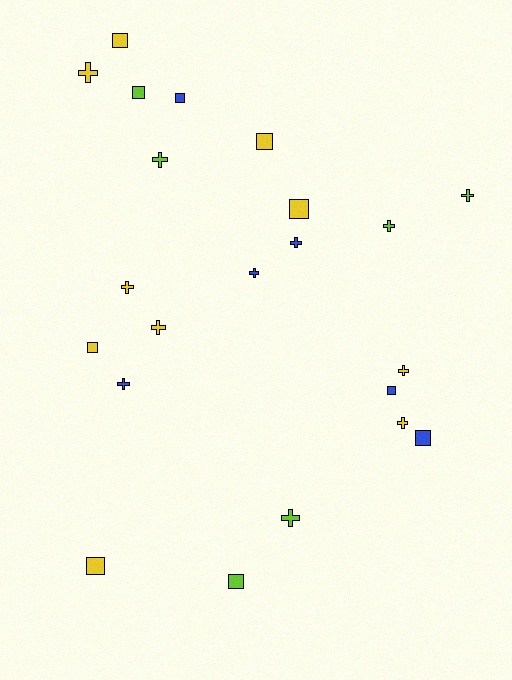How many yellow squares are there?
There are 5 yellow squares.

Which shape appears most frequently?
Cross, with 12 objects.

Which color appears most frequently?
Yellow, with 10 objects.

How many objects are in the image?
There are 22 objects.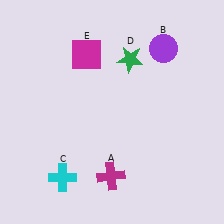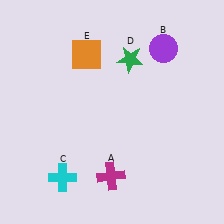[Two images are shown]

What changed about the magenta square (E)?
In Image 1, E is magenta. In Image 2, it changed to orange.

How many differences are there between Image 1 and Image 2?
There is 1 difference between the two images.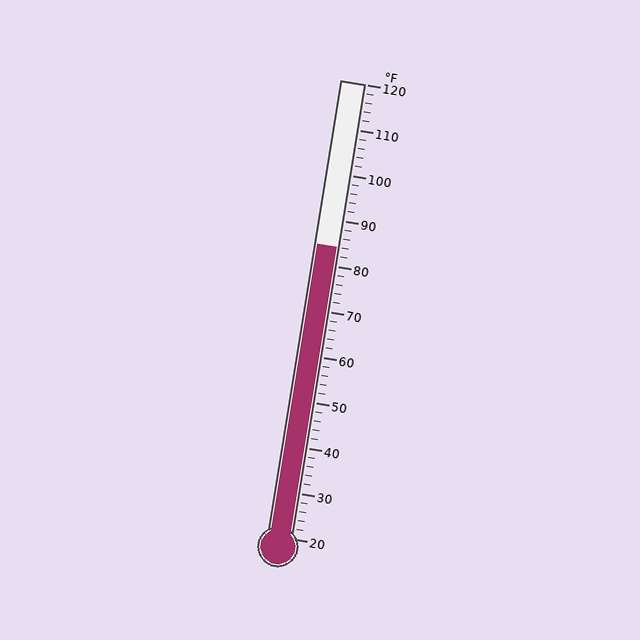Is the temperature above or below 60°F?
The temperature is above 60°F.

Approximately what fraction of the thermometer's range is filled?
The thermometer is filled to approximately 65% of its range.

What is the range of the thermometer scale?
The thermometer scale ranges from 20°F to 120°F.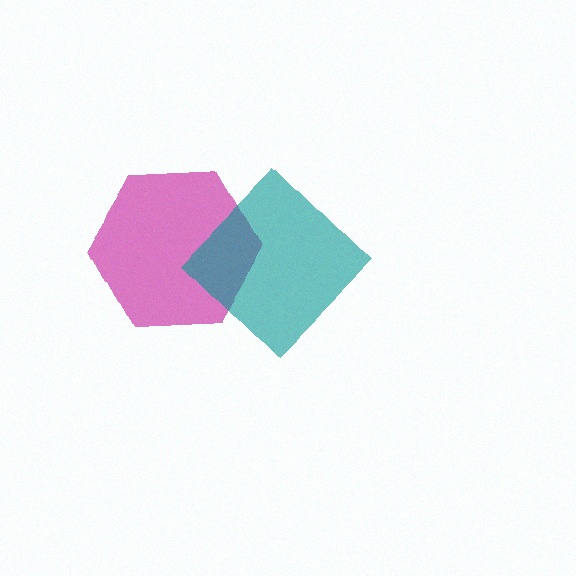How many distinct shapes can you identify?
There are 2 distinct shapes: a magenta hexagon, a teal diamond.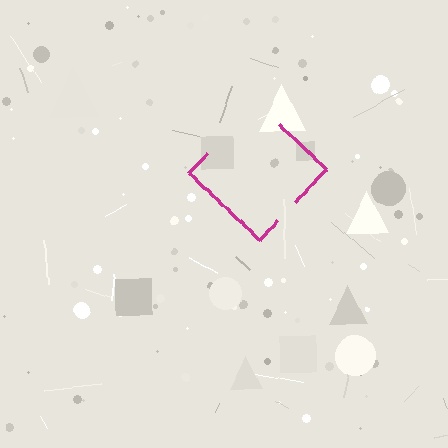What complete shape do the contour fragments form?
The contour fragments form a diamond.